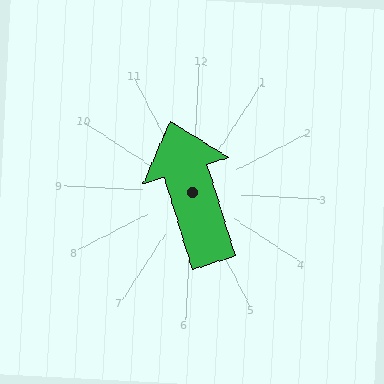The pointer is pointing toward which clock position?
Roughly 11 o'clock.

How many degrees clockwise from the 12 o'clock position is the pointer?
Approximately 340 degrees.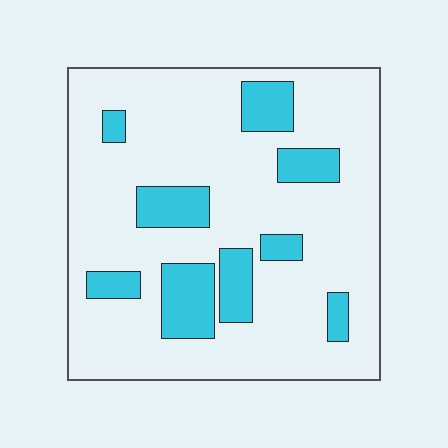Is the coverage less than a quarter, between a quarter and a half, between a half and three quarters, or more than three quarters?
Less than a quarter.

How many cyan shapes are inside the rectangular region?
9.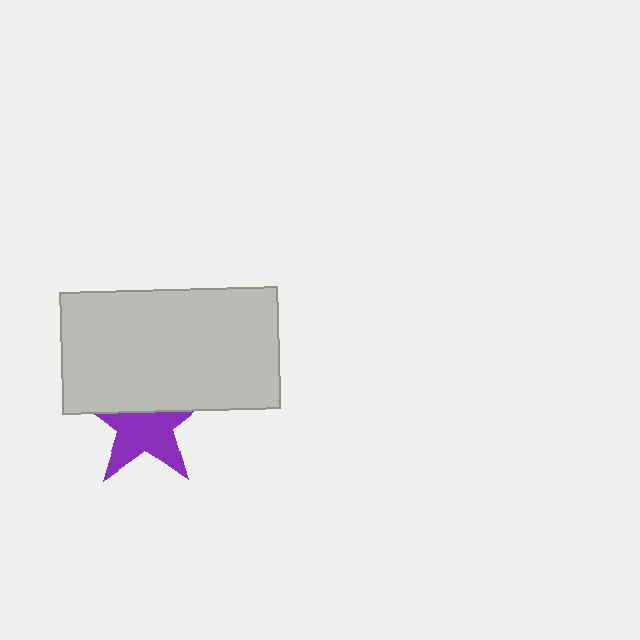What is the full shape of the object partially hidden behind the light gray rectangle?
The partially hidden object is a purple star.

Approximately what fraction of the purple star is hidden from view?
Roughly 42% of the purple star is hidden behind the light gray rectangle.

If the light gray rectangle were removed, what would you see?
You would see the complete purple star.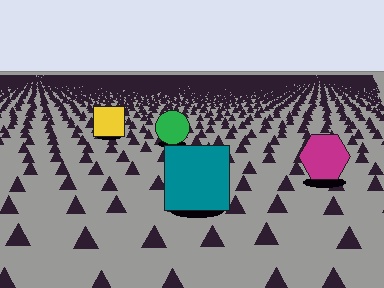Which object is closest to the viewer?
The teal square is closest. The texture marks near it are larger and more spread out.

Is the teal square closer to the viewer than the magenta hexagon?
Yes. The teal square is closer — you can tell from the texture gradient: the ground texture is coarser near it.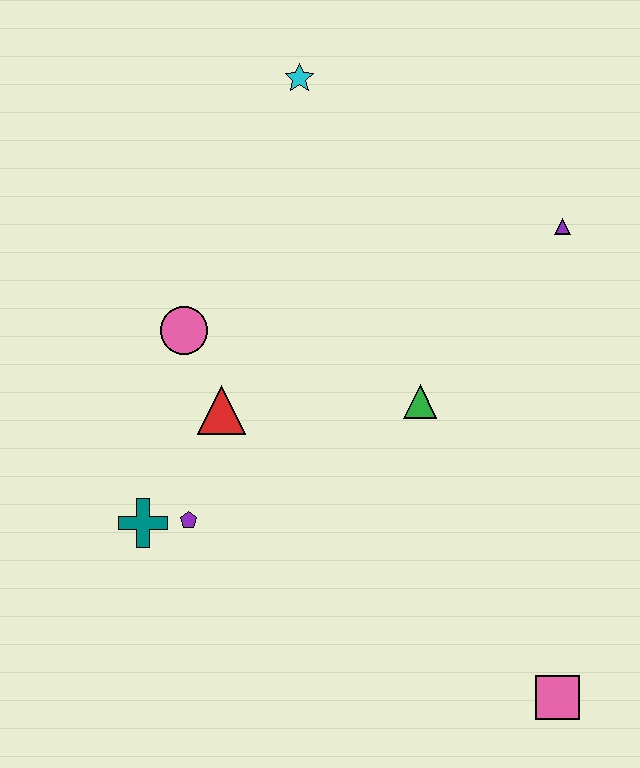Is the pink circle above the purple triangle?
No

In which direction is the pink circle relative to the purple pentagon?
The pink circle is above the purple pentagon.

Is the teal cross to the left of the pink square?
Yes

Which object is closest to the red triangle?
The pink circle is closest to the red triangle.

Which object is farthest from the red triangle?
The pink square is farthest from the red triangle.